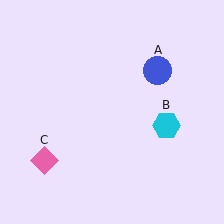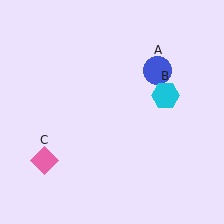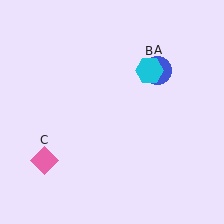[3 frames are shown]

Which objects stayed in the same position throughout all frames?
Blue circle (object A) and pink diamond (object C) remained stationary.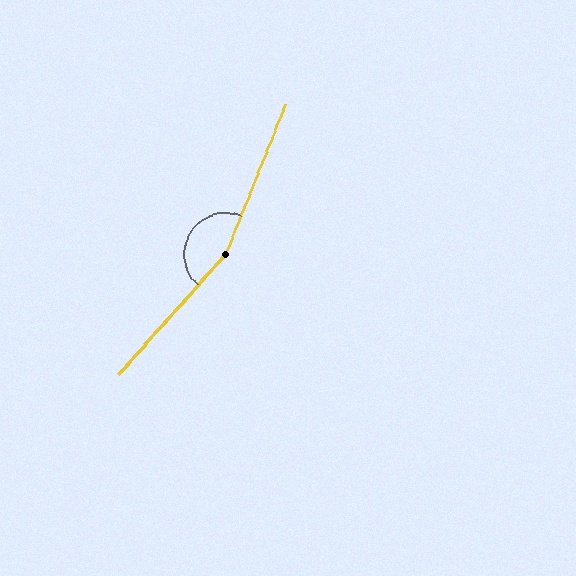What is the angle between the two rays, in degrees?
Approximately 160 degrees.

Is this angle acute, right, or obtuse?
It is obtuse.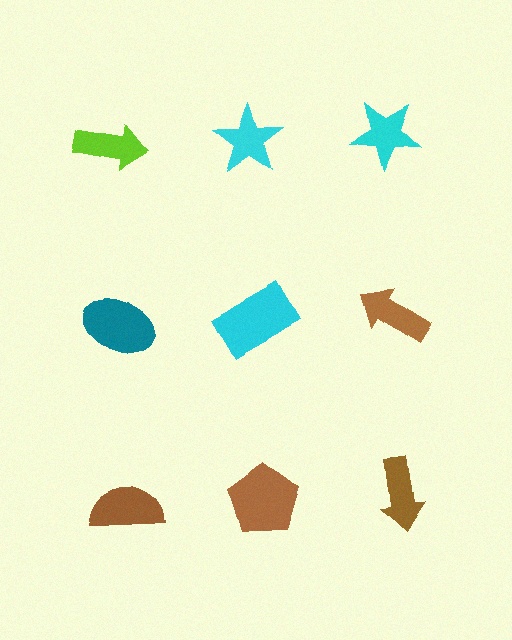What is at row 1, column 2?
A cyan star.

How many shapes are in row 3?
3 shapes.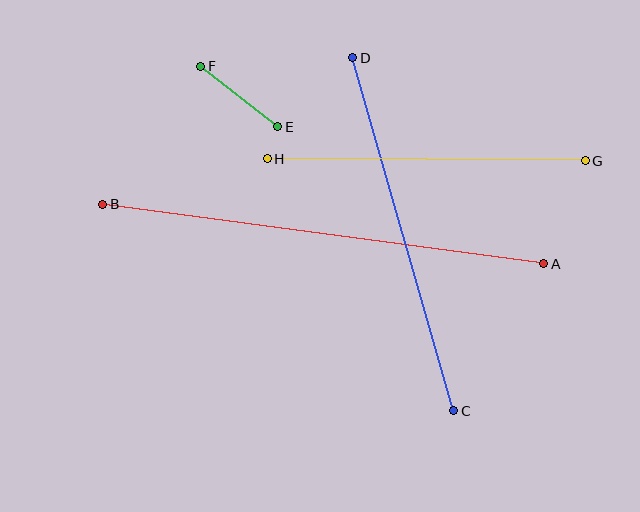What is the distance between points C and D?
The distance is approximately 367 pixels.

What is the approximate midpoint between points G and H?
The midpoint is at approximately (426, 160) pixels.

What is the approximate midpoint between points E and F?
The midpoint is at approximately (239, 97) pixels.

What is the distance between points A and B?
The distance is approximately 445 pixels.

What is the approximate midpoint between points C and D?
The midpoint is at approximately (403, 234) pixels.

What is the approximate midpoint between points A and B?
The midpoint is at approximately (323, 234) pixels.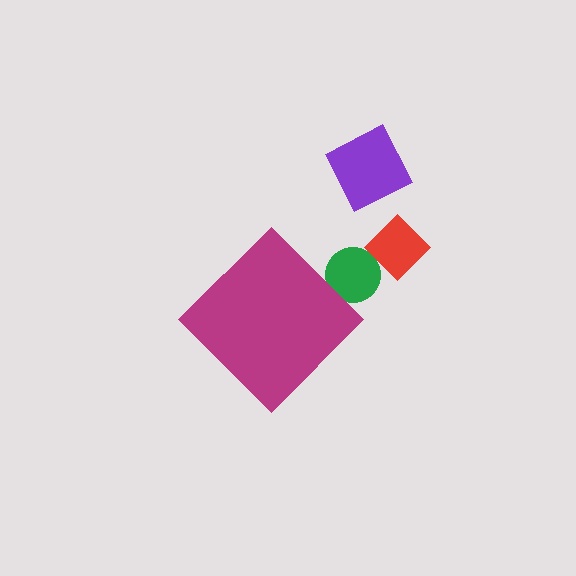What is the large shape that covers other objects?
A magenta diamond.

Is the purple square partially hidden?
No, the purple square is fully visible.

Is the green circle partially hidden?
Yes, the green circle is partially hidden behind the magenta diamond.